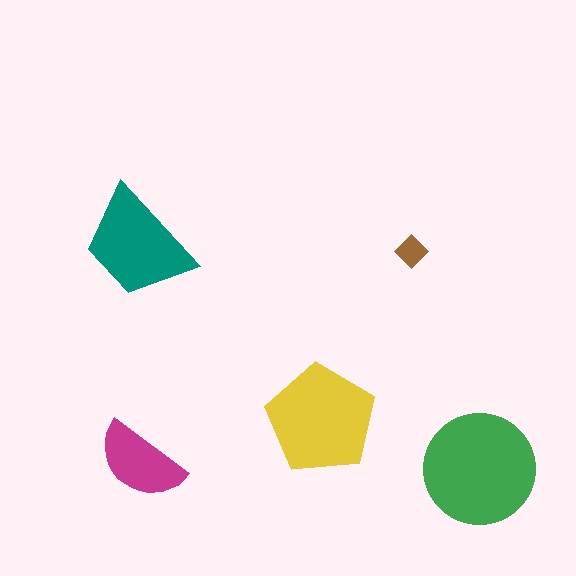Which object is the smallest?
The brown diamond.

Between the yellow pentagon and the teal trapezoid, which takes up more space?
The yellow pentagon.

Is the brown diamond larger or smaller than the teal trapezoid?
Smaller.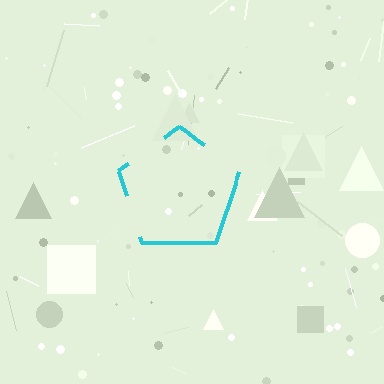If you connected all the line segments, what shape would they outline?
They would outline a pentagon.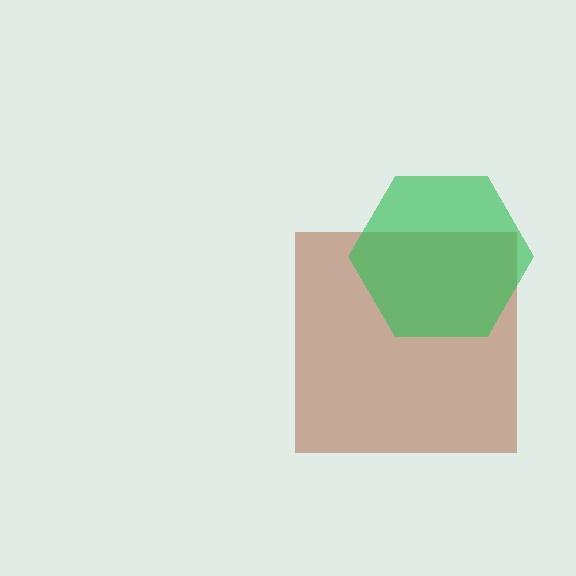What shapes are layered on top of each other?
The layered shapes are: a brown square, a green hexagon.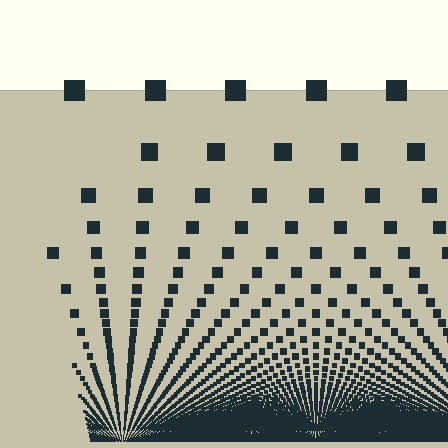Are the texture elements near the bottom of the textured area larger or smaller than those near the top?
Smaller. The gradient is inverted — elements near the bottom are smaller and denser.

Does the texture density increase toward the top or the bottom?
Density increases toward the bottom.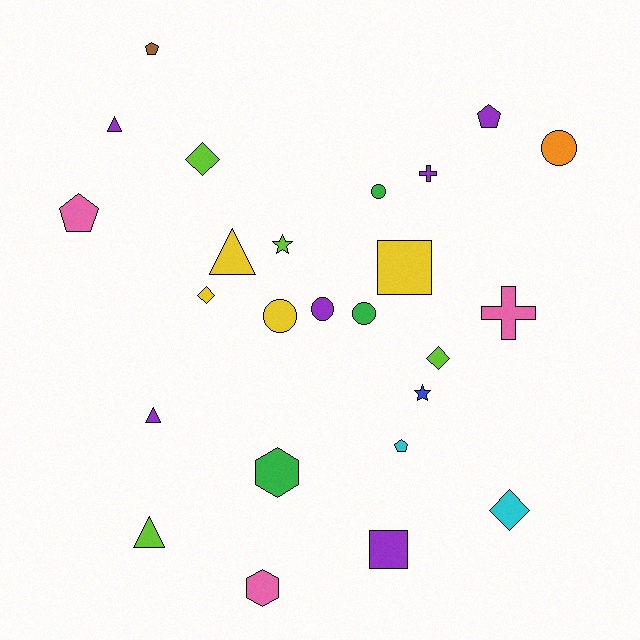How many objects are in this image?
There are 25 objects.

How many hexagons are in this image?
There are 2 hexagons.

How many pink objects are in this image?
There are 3 pink objects.